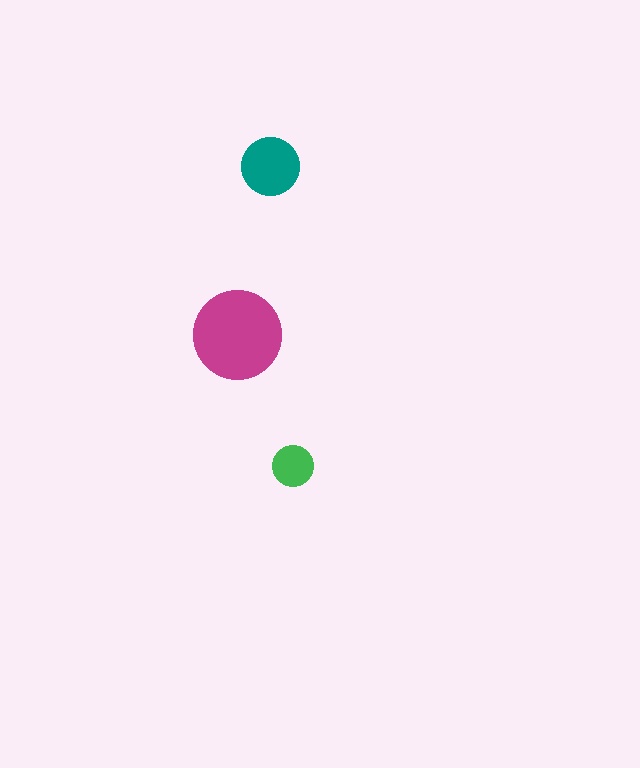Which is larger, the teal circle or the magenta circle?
The magenta one.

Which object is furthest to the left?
The magenta circle is leftmost.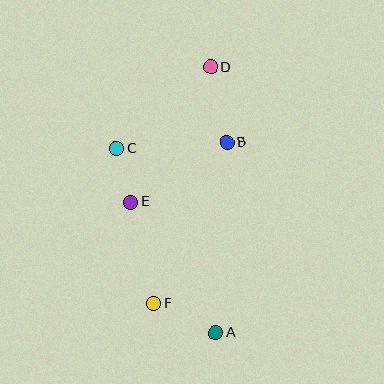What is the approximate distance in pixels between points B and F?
The distance between B and F is approximately 177 pixels.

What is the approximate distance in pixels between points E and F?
The distance between E and F is approximately 104 pixels.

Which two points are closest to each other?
Points C and E are closest to each other.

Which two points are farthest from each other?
Points A and D are farthest from each other.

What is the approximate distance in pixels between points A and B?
The distance between A and B is approximately 191 pixels.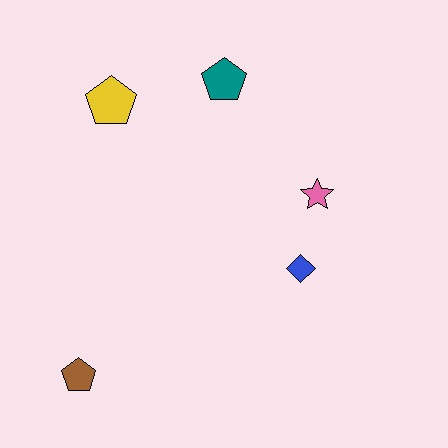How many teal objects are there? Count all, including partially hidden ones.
There is 1 teal object.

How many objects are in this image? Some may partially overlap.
There are 5 objects.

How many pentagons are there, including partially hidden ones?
There are 3 pentagons.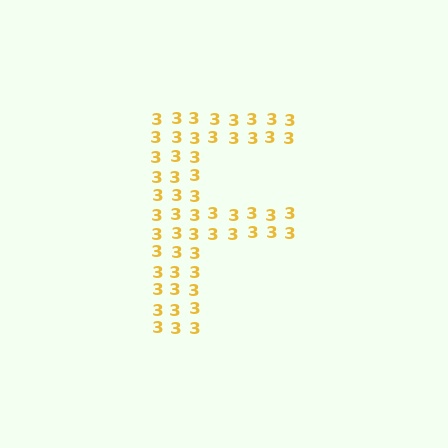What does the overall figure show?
The overall figure shows the letter F.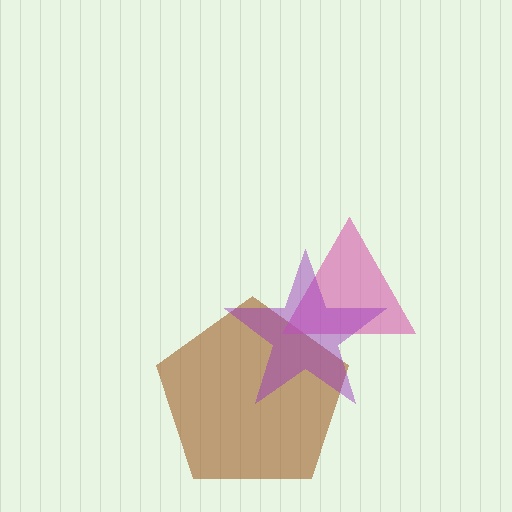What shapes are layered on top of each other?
The layered shapes are: a brown pentagon, a pink triangle, a purple star.